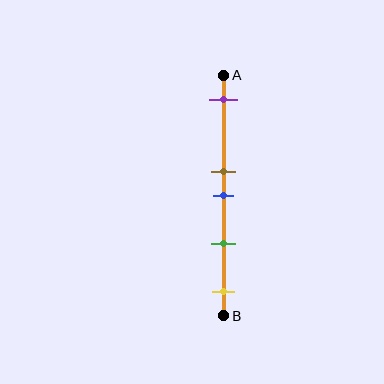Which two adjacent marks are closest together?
The brown and blue marks are the closest adjacent pair.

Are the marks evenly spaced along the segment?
No, the marks are not evenly spaced.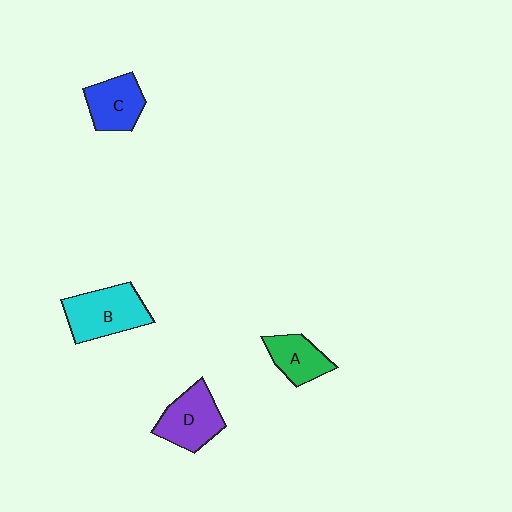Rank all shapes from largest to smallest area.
From largest to smallest: B (cyan), D (purple), C (blue), A (green).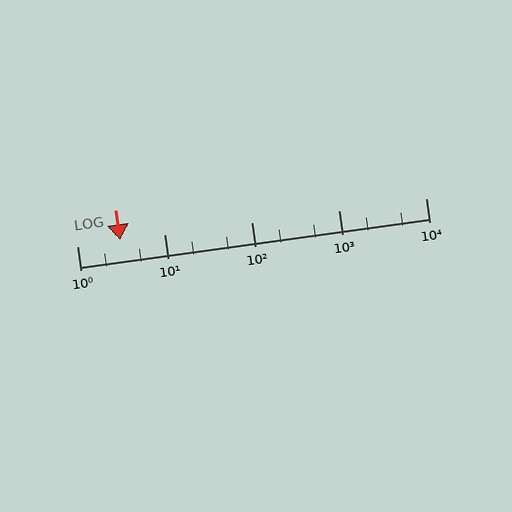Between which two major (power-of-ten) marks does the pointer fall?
The pointer is between 1 and 10.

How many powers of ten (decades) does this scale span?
The scale spans 4 decades, from 1 to 10000.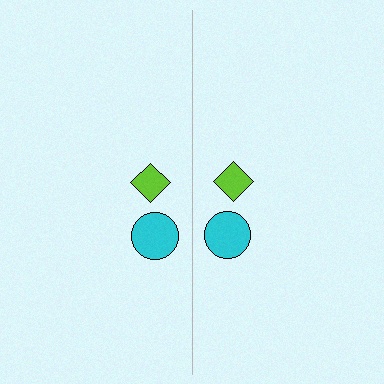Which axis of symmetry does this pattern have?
The pattern has a vertical axis of symmetry running through the center of the image.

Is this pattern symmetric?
Yes, this pattern has bilateral (reflection) symmetry.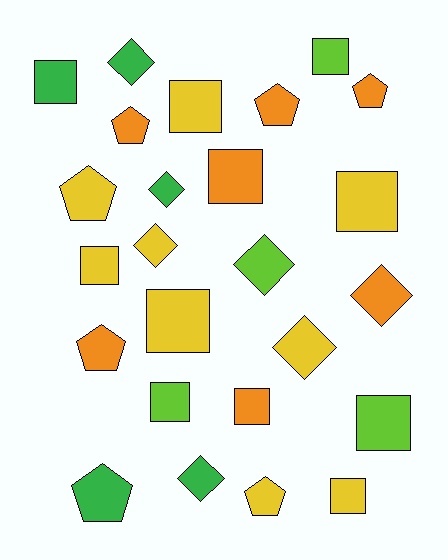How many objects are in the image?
There are 25 objects.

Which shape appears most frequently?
Square, with 11 objects.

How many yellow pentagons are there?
There are 2 yellow pentagons.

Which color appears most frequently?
Yellow, with 9 objects.